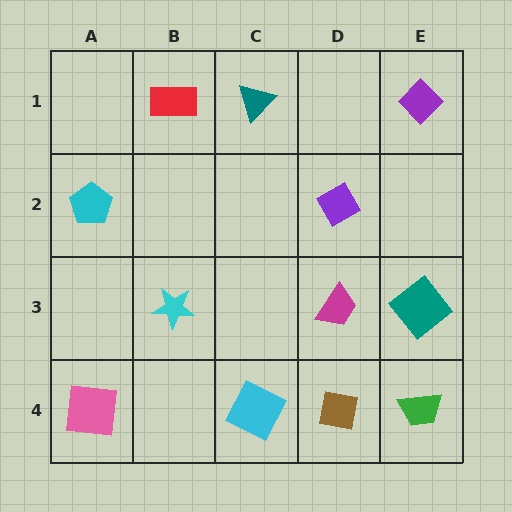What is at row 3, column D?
A magenta trapezoid.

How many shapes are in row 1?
3 shapes.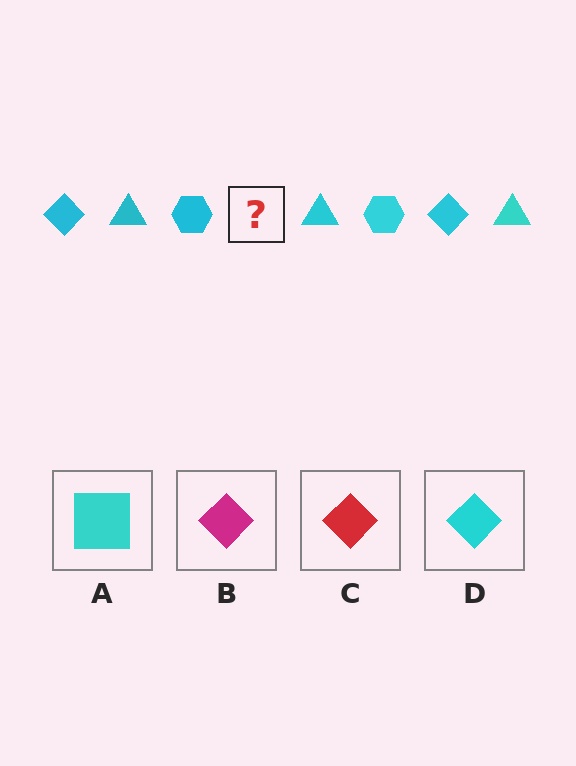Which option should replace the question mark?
Option D.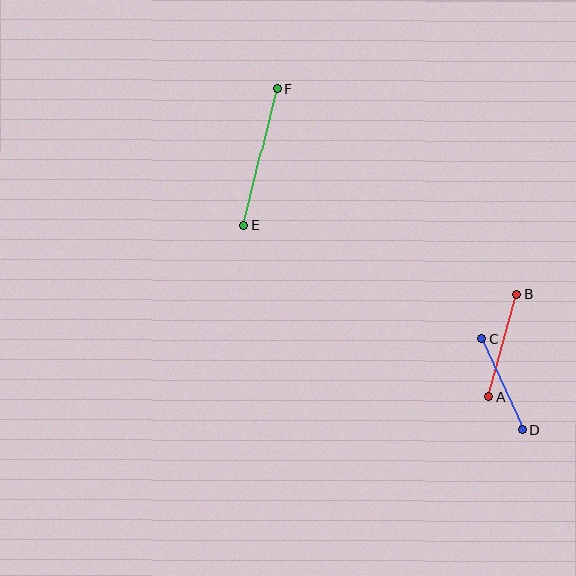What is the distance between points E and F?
The distance is approximately 140 pixels.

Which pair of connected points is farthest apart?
Points E and F are farthest apart.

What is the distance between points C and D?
The distance is approximately 100 pixels.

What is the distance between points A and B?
The distance is approximately 106 pixels.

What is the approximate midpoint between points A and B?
The midpoint is at approximately (503, 345) pixels.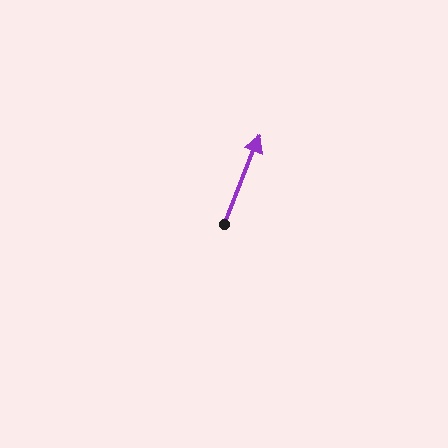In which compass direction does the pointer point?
North.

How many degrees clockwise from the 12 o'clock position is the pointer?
Approximately 22 degrees.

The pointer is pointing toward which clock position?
Roughly 1 o'clock.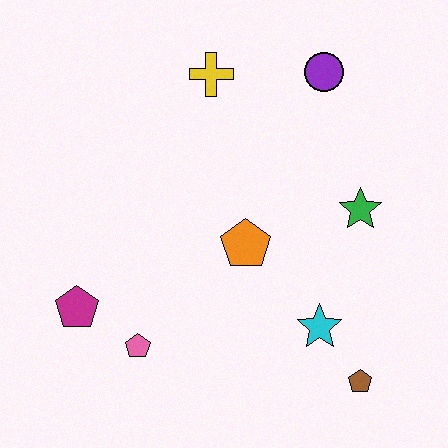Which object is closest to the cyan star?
The brown pentagon is closest to the cyan star.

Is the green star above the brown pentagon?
Yes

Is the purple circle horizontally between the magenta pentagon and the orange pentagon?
No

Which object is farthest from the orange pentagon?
The purple circle is farthest from the orange pentagon.